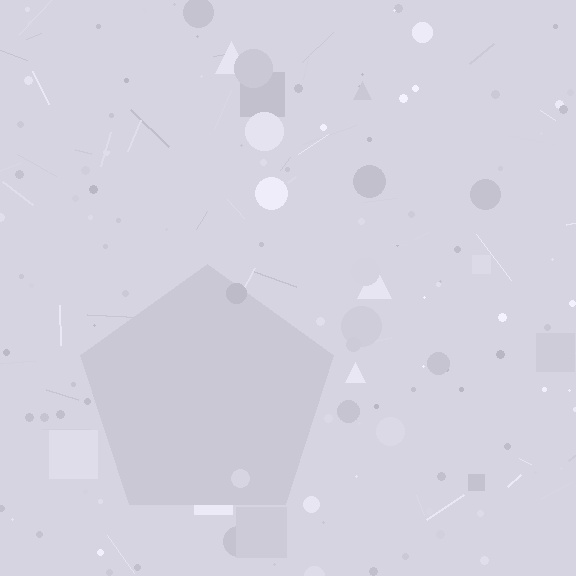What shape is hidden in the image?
A pentagon is hidden in the image.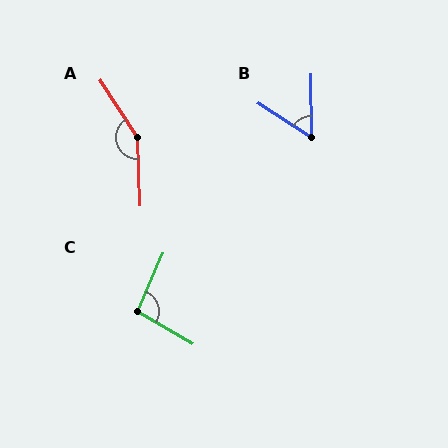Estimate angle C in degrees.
Approximately 96 degrees.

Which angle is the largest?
A, at approximately 150 degrees.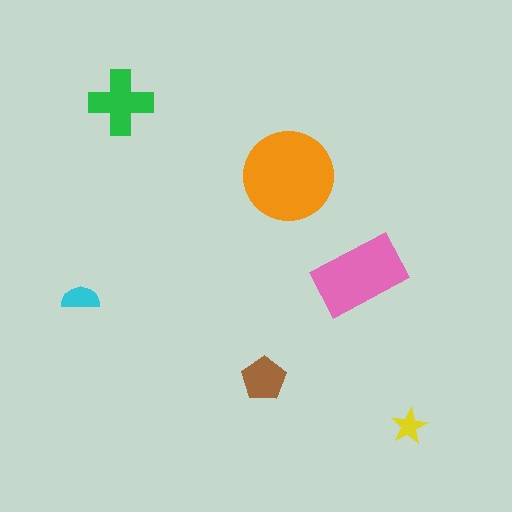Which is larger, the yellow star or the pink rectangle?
The pink rectangle.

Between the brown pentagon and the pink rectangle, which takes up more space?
The pink rectangle.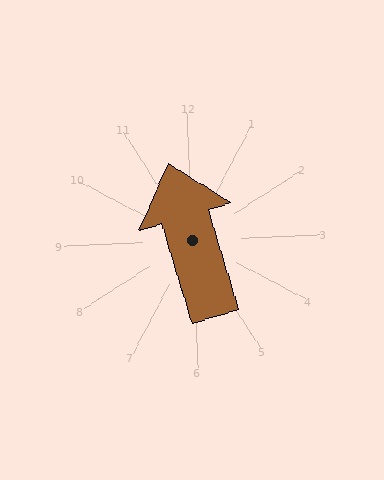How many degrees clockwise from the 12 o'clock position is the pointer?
Approximately 346 degrees.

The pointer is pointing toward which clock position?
Roughly 12 o'clock.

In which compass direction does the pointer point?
North.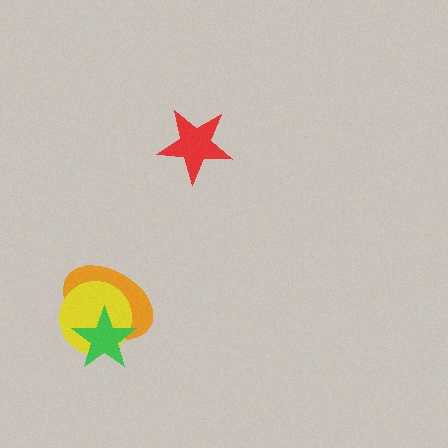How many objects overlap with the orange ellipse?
2 objects overlap with the orange ellipse.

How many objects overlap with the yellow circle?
2 objects overlap with the yellow circle.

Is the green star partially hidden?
No, no other shape covers it.